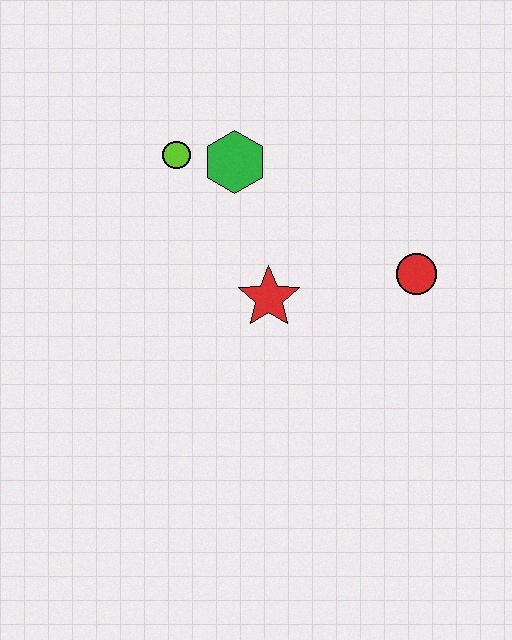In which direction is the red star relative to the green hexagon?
The red star is below the green hexagon.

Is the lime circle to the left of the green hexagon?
Yes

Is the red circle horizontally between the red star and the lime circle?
No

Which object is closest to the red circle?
The red star is closest to the red circle.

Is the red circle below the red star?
No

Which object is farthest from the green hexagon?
The red circle is farthest from the green hexagon.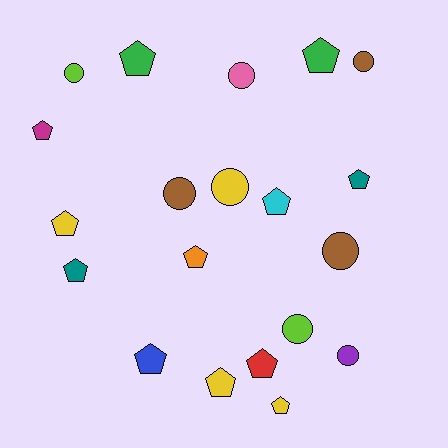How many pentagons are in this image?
There are 12 pentagons.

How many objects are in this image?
There are 20 objects.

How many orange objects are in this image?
There is 1 orange object.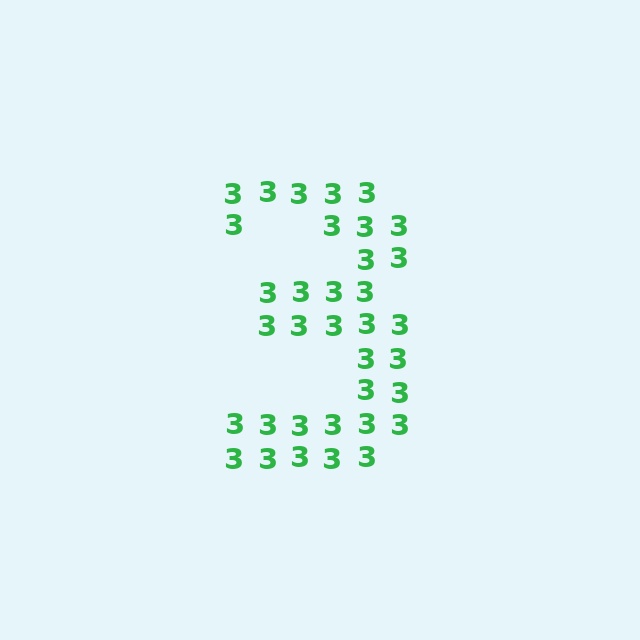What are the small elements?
The small elements are digit 3's.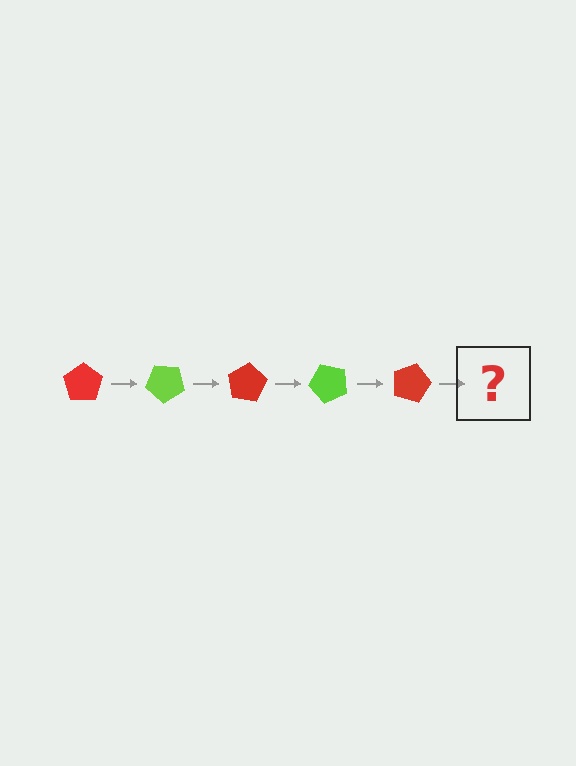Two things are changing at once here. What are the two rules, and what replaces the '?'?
The two rules are that it rotates 40 degrees each step and the color cycles through red and lime. The '?' should be a lime pentagon, rotated 200 degrees from the start.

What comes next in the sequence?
The next element should be a lime pentagon, rotated 200 degrees from the start.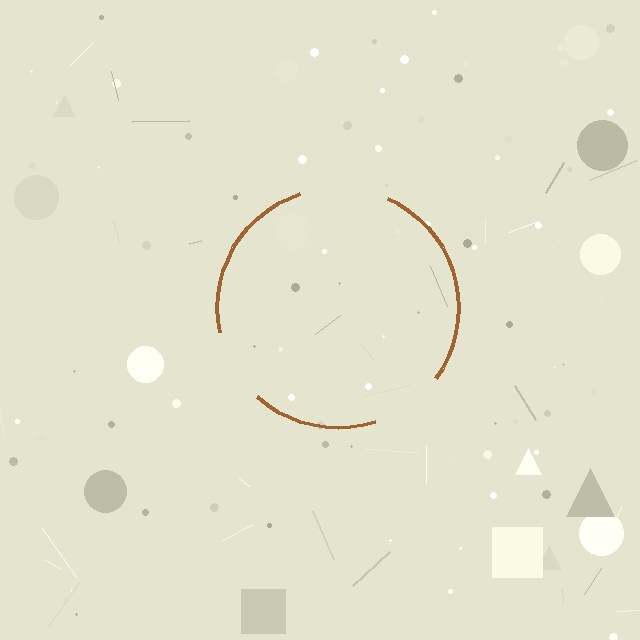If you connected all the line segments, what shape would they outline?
They would outline a circle.